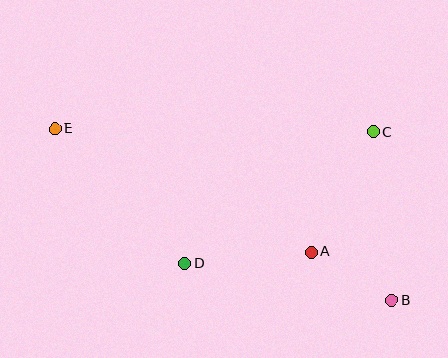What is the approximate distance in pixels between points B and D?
The distance between B and D is approximately 210 pixels.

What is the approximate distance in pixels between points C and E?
The distance between C and E is approximately 318 pixels.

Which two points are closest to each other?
Points A and B are closest to each other.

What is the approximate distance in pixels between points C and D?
The distance between C and D is approximately 229 pixels.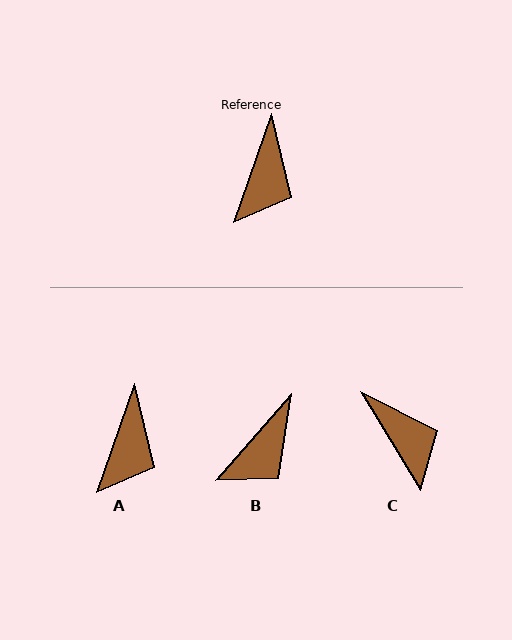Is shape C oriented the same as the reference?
No, it is off by about 50 degrees.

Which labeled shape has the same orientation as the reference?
A.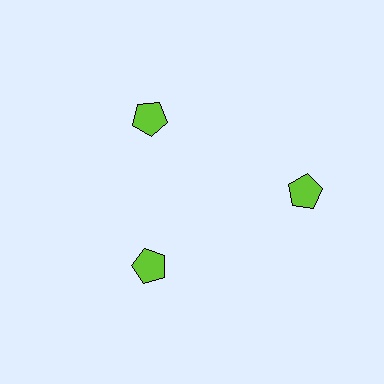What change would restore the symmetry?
The symmetry would be restored by moving it inward, back onto the ring so that all 3 pentagons sit at equal angles and equal distance from the center.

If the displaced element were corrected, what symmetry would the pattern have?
It would have 3-fold rotational symmetry — the pattern would map onto itself every 120 degrees.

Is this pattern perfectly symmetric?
No. The 3 lime pentagons are arranged in a ring, but one element near the 3 o'clock position is pushed outward from the center, breaking the 3-fold rotational symmetry.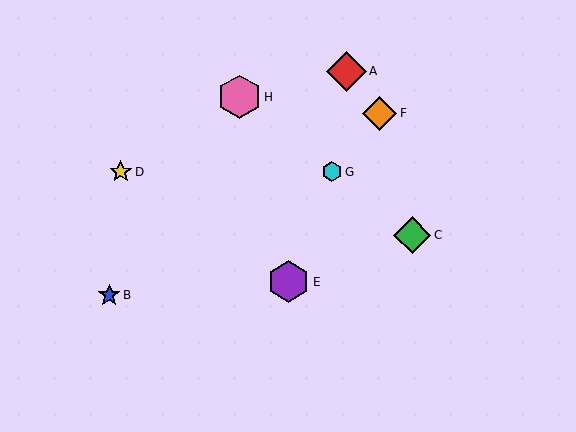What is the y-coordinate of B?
Object B is at y≈295.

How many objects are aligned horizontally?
2 objects (D, G) are aligned horizontally.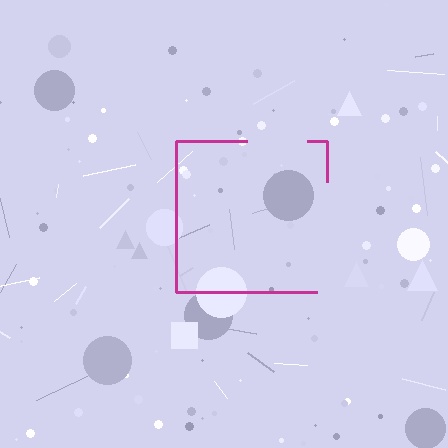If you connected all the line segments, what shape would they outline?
They would outline a square.